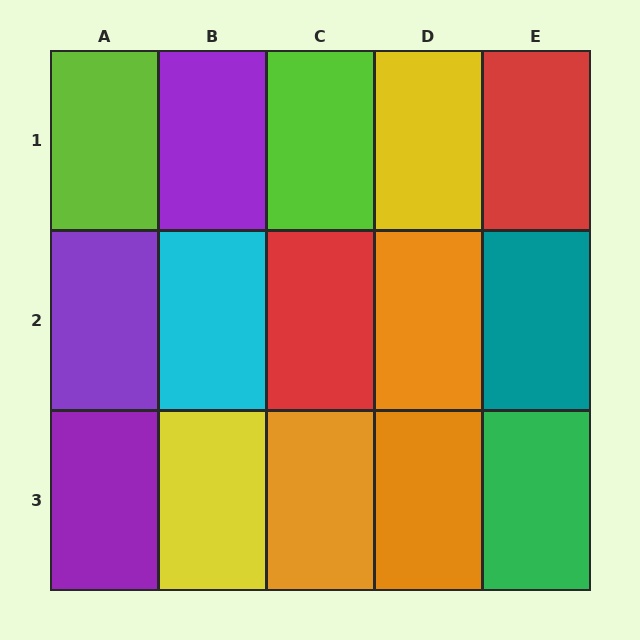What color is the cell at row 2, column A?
Purple.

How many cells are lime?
2 cells are lime.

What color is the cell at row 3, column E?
Green.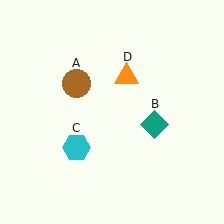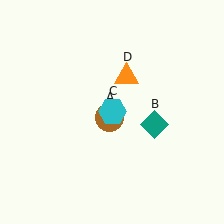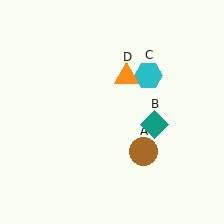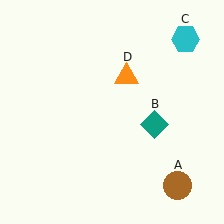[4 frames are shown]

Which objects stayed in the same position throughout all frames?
Teal diamond (object B) and orange triangle (object D) remained stationary.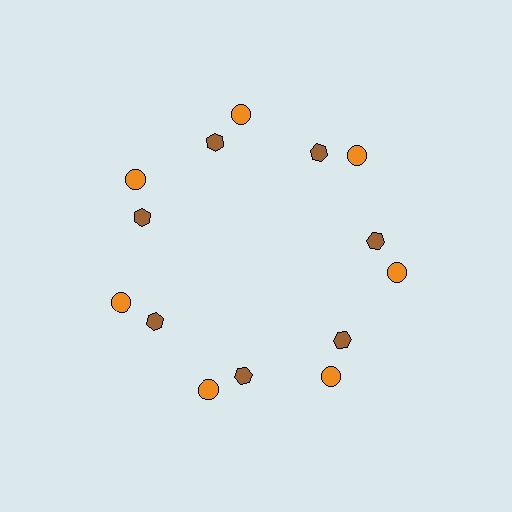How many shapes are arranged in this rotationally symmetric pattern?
There are 14 shapes, arranged in 7 groups of 2.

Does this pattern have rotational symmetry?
Yes, this pattern has 7-fold rotational symmetry. It looks the same after rotating 51 degrees around the center.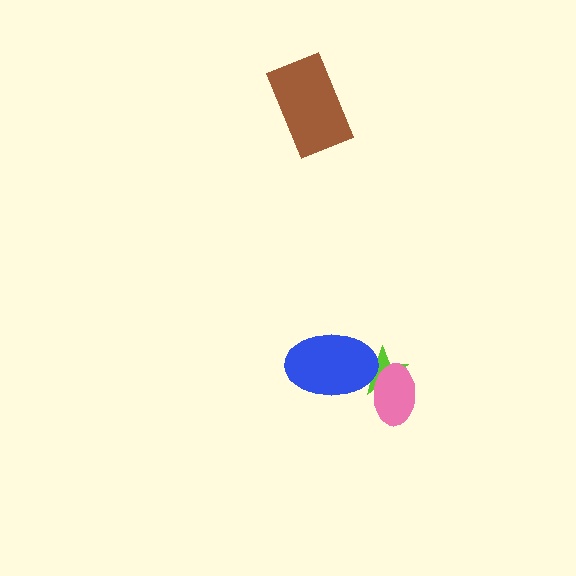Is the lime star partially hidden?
Yes, it is partially covered by another shape.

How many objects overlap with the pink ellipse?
2 objects overlap with the pink ellipse.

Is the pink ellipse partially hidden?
Yes, it is partially covered by another shape.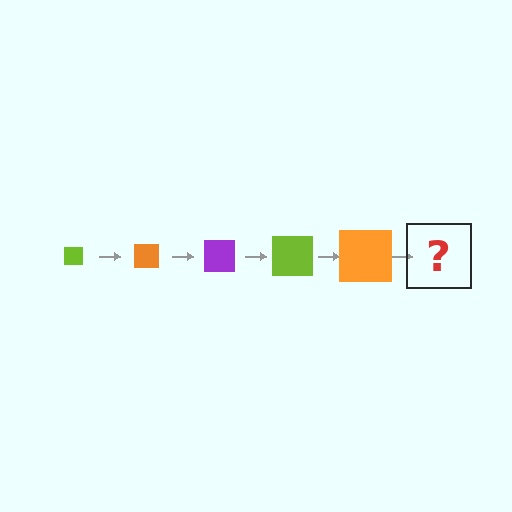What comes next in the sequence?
The next element should be a purple square, larger than the previous one.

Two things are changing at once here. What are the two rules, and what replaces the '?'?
The two rules are that the square grows larger each step and the color cycles through lime, orange, and purple. The '?' should be a purple square, larger than the previous one.